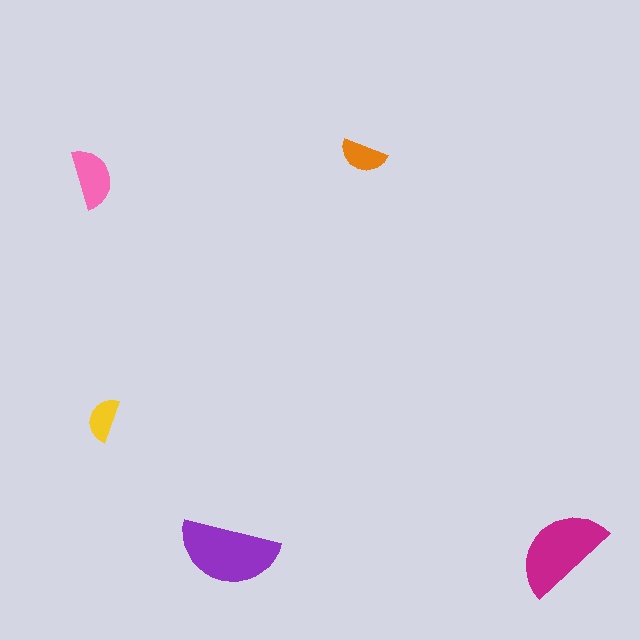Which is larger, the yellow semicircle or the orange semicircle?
The orange one.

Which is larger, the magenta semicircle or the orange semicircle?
The magenta one.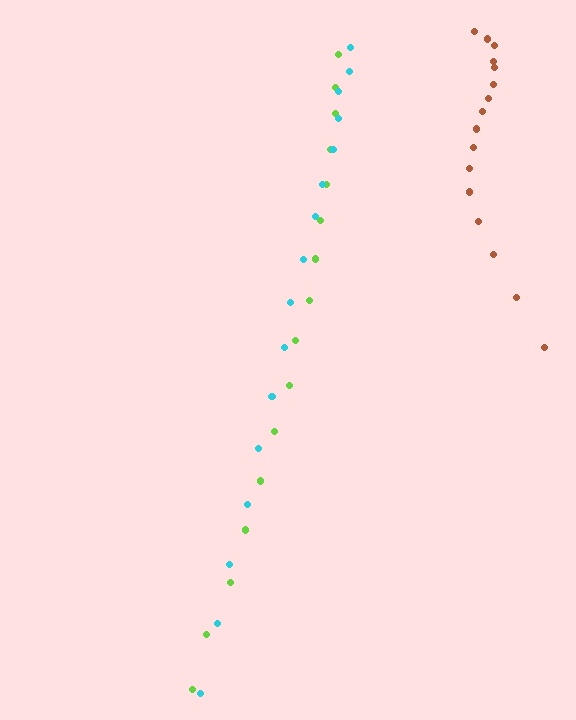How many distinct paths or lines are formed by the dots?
There are 3 distinct paths.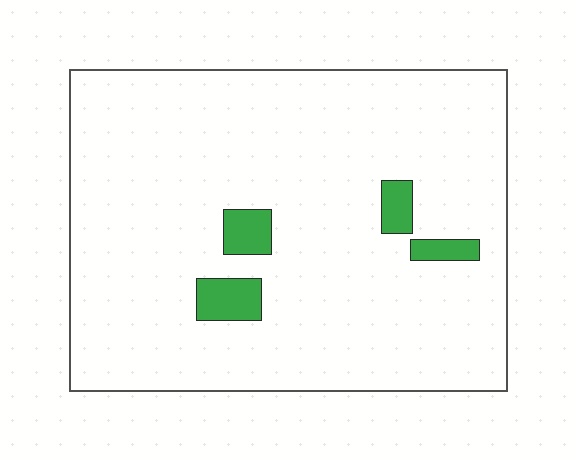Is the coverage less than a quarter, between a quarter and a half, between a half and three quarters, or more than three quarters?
Less than a quarter.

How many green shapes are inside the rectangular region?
4.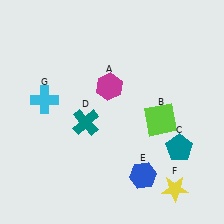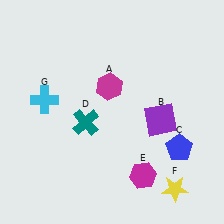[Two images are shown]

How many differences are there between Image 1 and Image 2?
There are 3 differences between the two images.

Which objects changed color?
B changed from lime to purple. C changed from teal to blue. E changed from blue to magenta.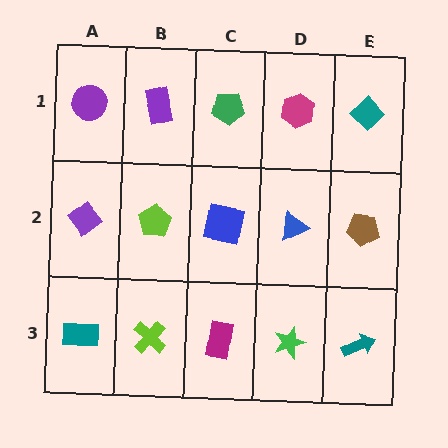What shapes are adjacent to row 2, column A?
A purple circle (row 1, column A), a teal rectangle (row 3, column A), a lime pentagon (row 2, column B).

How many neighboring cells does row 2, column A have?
3.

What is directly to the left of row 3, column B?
A teal rectangle.